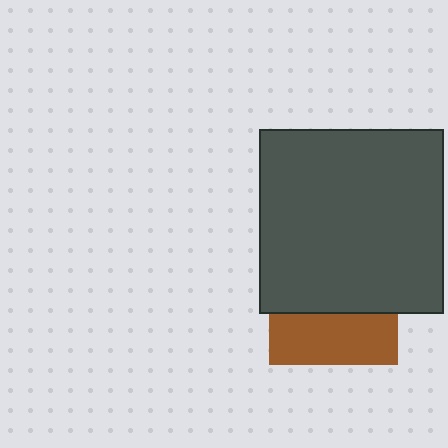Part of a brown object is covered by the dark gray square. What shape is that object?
It is a square.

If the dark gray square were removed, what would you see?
You would see the complete brown square.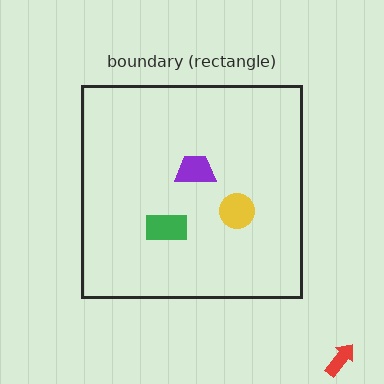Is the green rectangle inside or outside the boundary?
Inside.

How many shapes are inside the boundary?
3 inside, 1 outside.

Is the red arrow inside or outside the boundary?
Outside.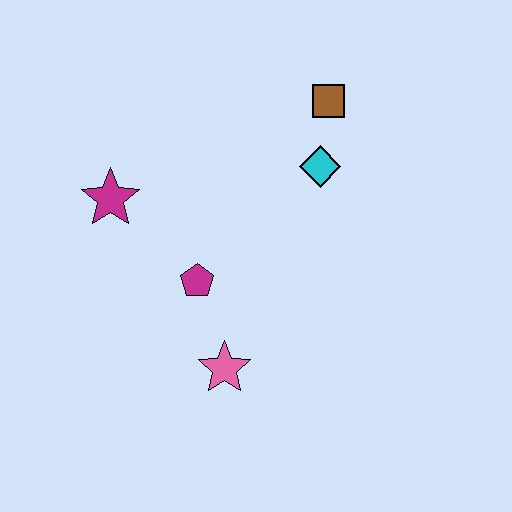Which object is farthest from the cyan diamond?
The pink star is farthest from the cyan diamond.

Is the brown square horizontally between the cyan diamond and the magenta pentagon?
No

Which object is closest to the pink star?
The magenta pentagon is closest to the pink star.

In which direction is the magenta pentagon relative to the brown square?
The magenta pentagon is below the brown square.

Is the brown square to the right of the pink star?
Yes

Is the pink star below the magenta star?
Yes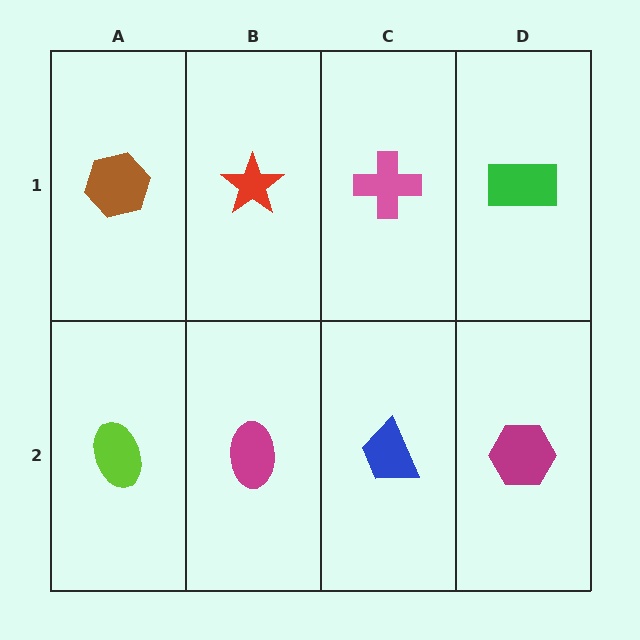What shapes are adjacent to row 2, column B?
A red star (row 1, column B), a lime ellipse (row 2, column A), a blue trapezoid (row 2, column C).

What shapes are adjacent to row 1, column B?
A magenta ellipse (row 2, column B), a brown hexagon (row 1, column A), a pink cross (row 1, column C).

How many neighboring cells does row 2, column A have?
2.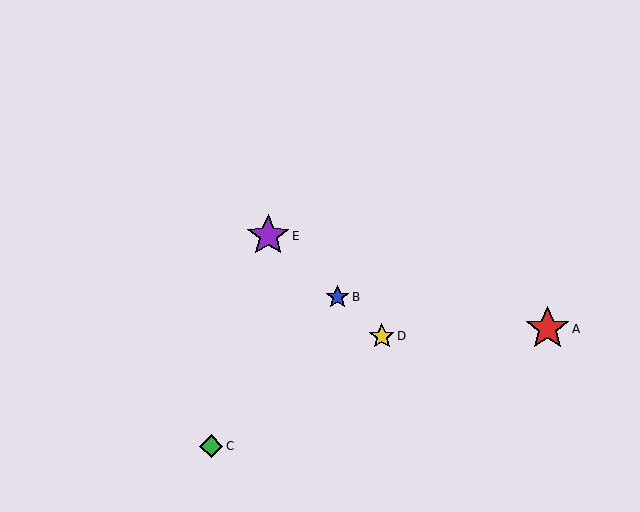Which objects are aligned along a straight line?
Objects B, D, E are aligned along a straight line.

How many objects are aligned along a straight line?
3 objects (B, D, E) are aligned along a straight line.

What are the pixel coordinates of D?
Object D is at (382, 336).